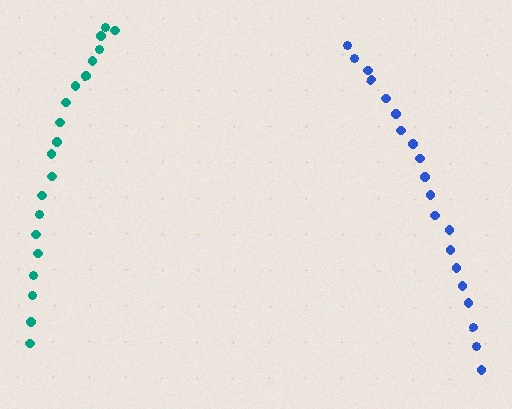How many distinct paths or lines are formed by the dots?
There are 2 distinct paths.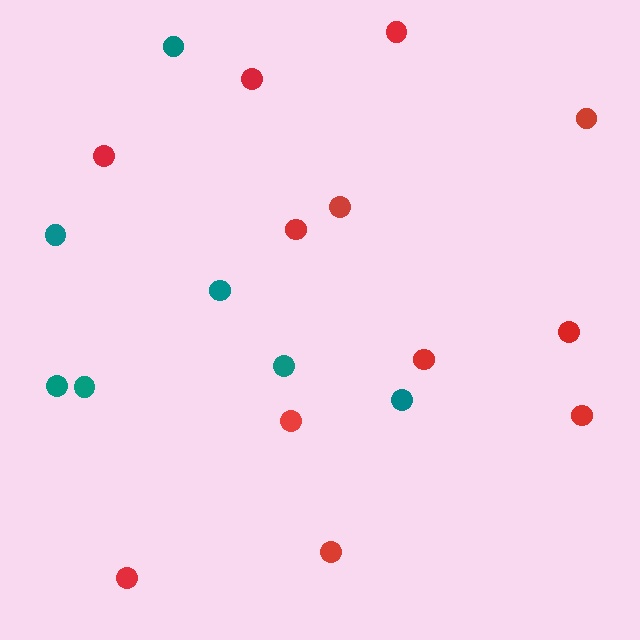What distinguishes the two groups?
There are 2 groups: one group of red circles (12) and one group of teal circles (7).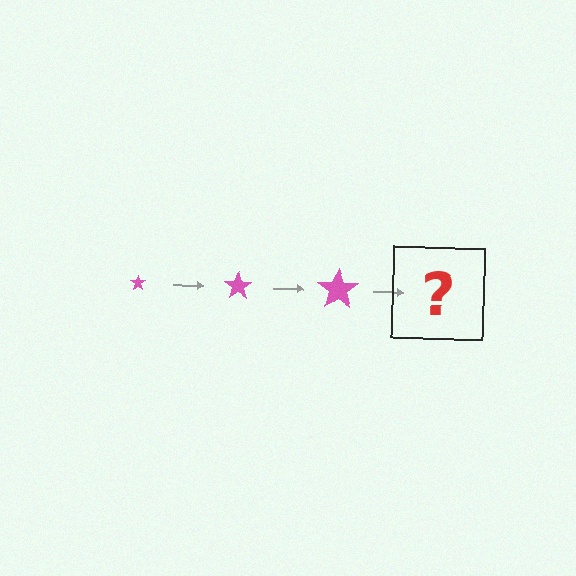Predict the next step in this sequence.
The next step is a pink star, larger than the previous one.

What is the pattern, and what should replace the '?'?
The pattern is that the star gets progressively larger each step. The '?' should be a pink star, larger than the previous one.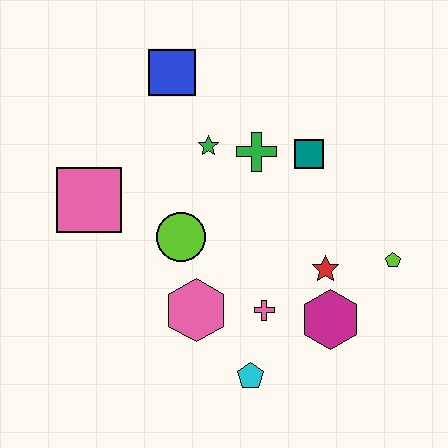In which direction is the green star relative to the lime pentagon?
The green star is to the left of the lime pentagon.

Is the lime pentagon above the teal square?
No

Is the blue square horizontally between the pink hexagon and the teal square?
No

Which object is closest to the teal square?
The green cross is closest to the teal square.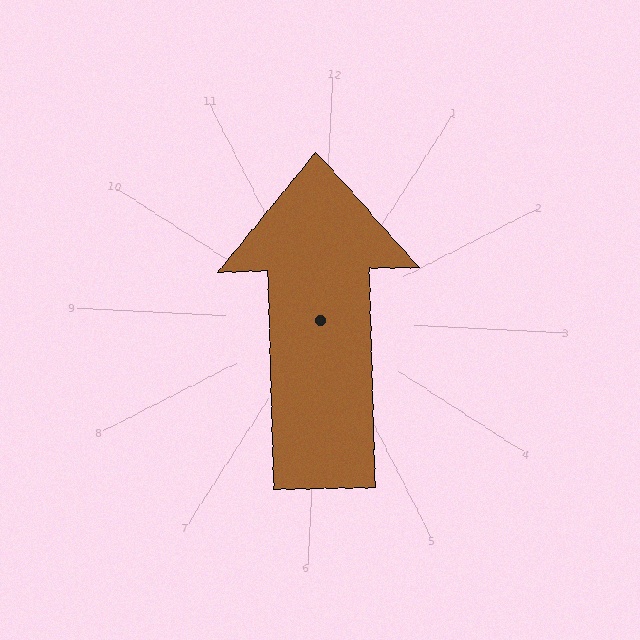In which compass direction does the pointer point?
North.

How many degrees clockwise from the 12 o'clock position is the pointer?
Approximately 356 degrees.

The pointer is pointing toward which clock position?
Roughly 12 o'clock.